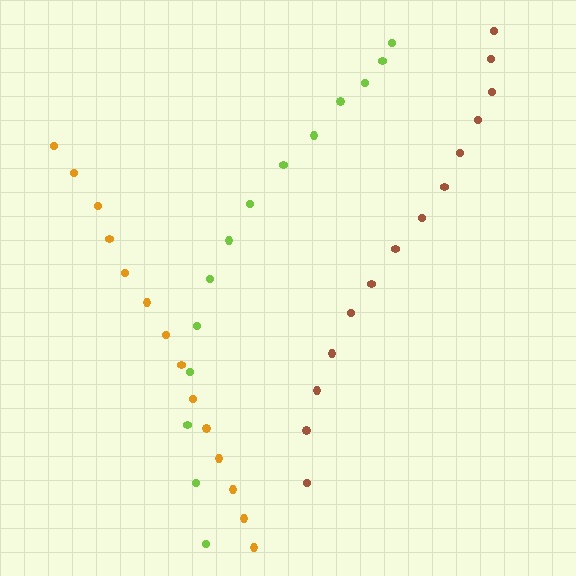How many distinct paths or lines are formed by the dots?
There are 3 distinct paths.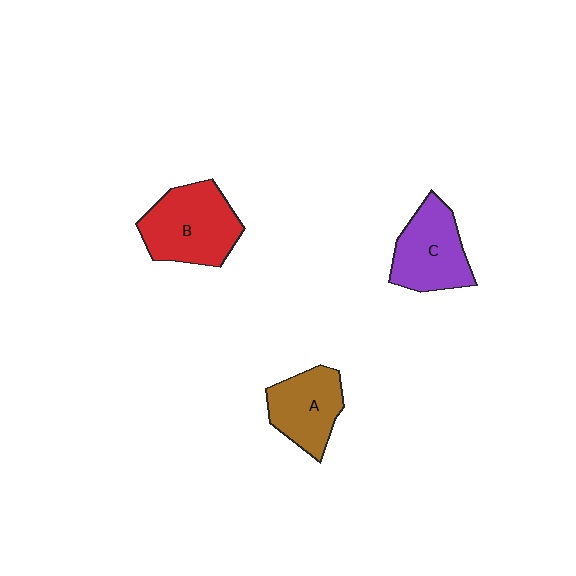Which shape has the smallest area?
Shape A (brown).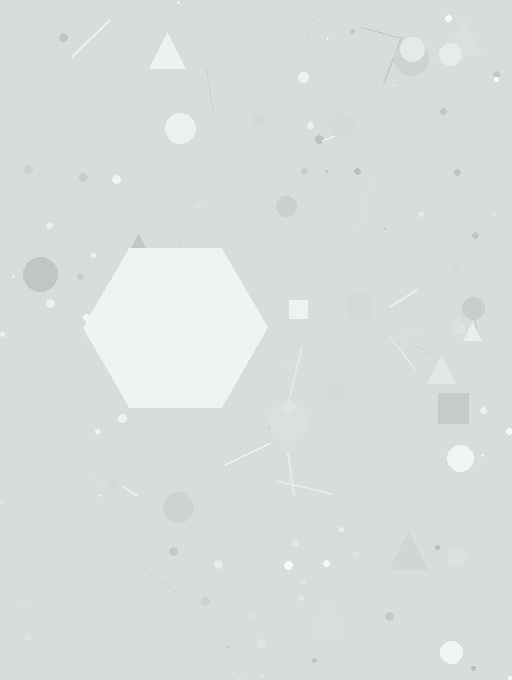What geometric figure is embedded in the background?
A hexagon is embedded in the background.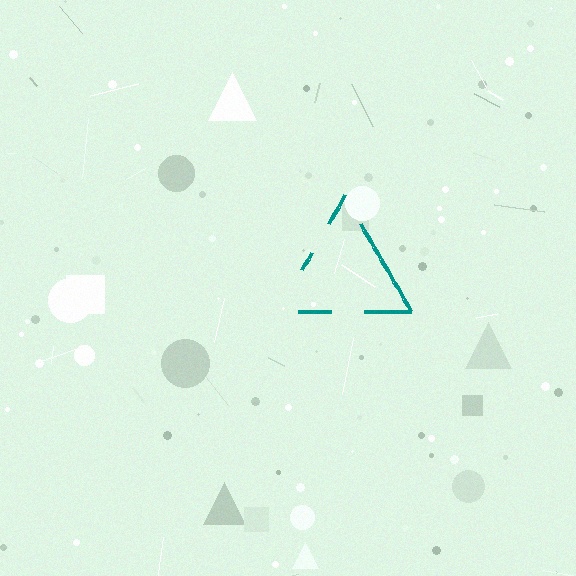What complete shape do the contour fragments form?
The contour fragments form a triangle.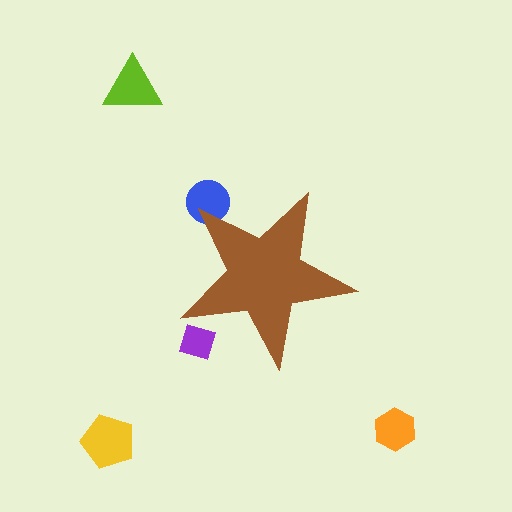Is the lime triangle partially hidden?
No, the lime triangle is fully visible.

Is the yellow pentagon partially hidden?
No, the yellow pentagon is fully visible.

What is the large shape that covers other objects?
A brown star.